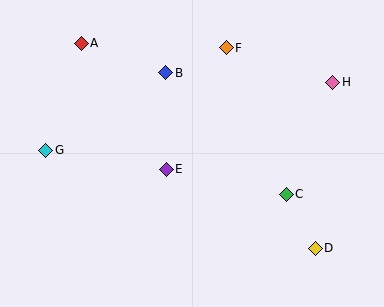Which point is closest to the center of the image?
Point E at (166, 169) is closest to the center.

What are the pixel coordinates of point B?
Point B is at (166, 73).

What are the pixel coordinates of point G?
Point G is at (46, 150).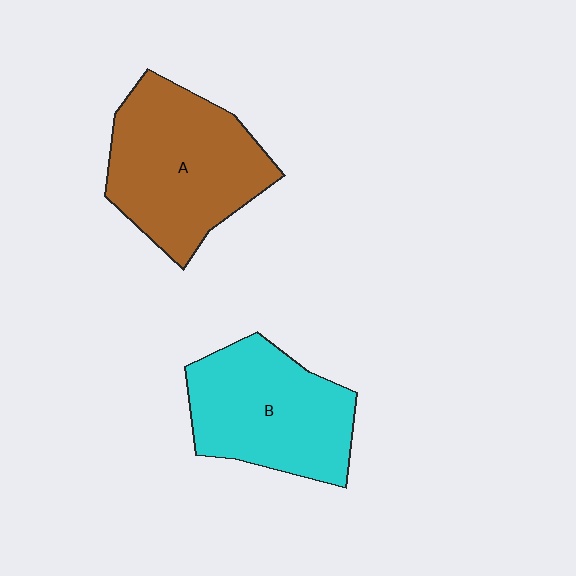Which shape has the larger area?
Shape A (brown).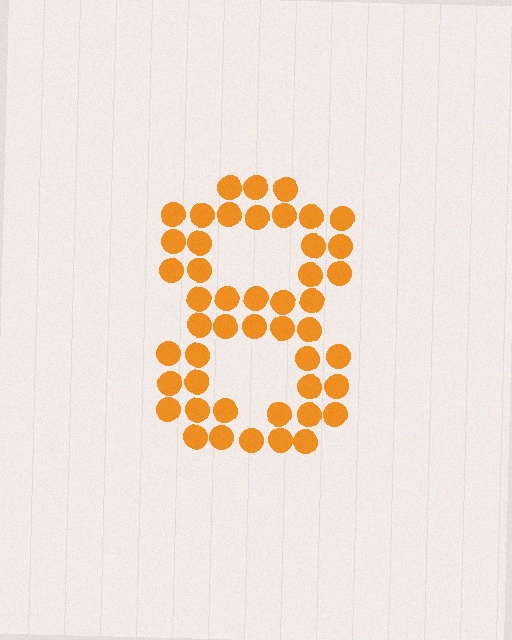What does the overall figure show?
The overall figure shows the digit 8.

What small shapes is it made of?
It is made of small circles.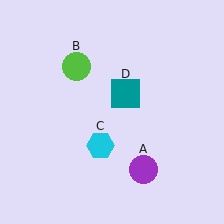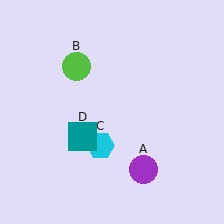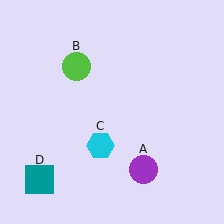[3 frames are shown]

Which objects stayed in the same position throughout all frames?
Purple circle (object A) and lime circle (object B) and cyan hexagon (object C) remained stationary.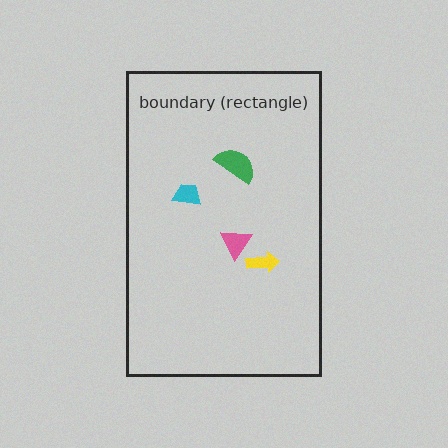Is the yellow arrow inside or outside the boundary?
Inside.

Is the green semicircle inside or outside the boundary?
Inside.